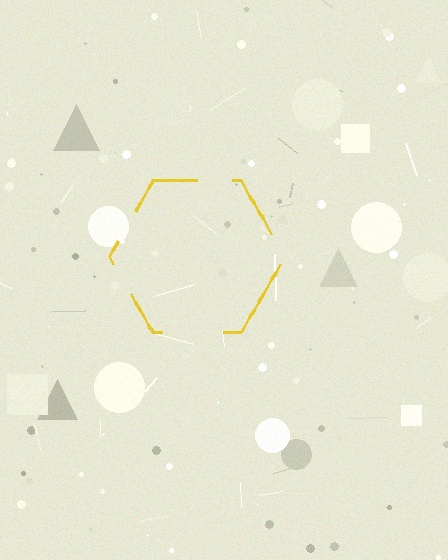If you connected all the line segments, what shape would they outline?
They would outline a hexagon.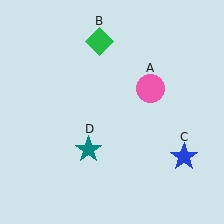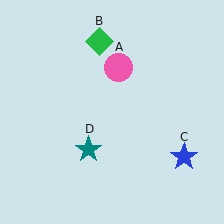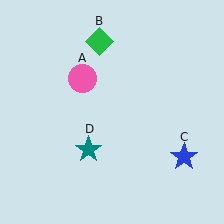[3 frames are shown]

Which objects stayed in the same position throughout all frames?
Green diamond (object B) and blue star (object C) and teal star (object D) remained stationary.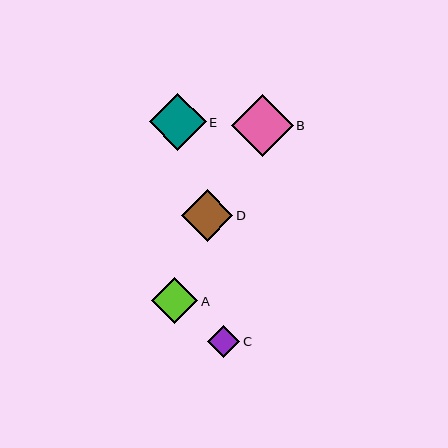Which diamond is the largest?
Diamond B is the largest with a size of approximately 62 pixels.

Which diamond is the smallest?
Diamond C is the smallest with a size of approximately 32 pixels.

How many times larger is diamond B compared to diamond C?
Diamond B is approximately 1.9 times the size of diamond C.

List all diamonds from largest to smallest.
From largest to smallest: B, E, D, A, C.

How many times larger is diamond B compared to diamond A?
Diamond B is approximately 1.3 times the size of diamond A.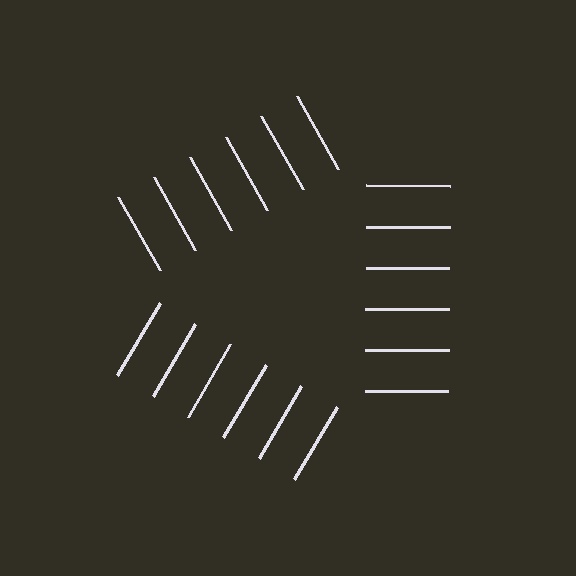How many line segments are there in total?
18 — 6 along each of the 3 edges.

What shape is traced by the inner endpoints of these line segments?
An illusory triangle — the line segments terminate on its edges but no continuous stroke is drawn.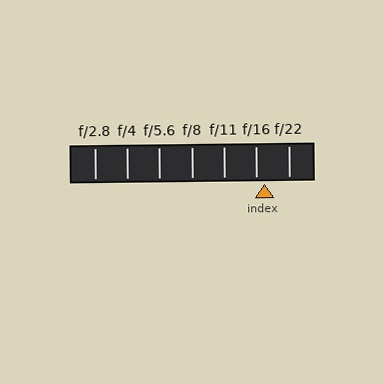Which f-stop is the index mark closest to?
The index mark is closest to f/16.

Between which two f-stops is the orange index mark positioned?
The index mark is between f/16 and f/22.